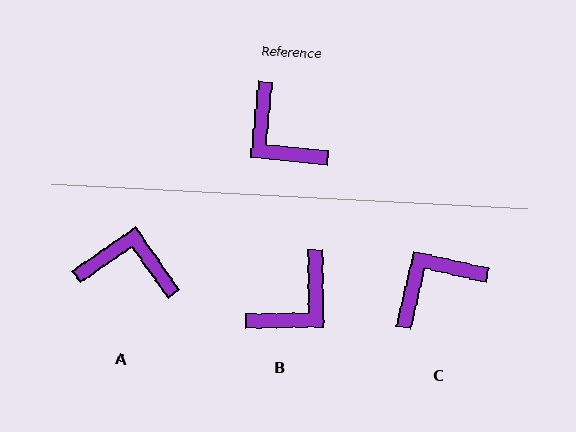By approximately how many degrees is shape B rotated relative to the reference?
Approximately 96 degrees counter-clockwise.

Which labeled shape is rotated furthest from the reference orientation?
A, about 139 degrees away.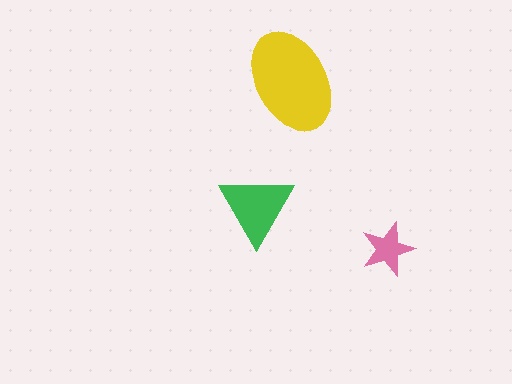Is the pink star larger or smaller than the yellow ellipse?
Smaller.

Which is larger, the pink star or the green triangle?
The green triangle.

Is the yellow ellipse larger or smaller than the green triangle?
Larger.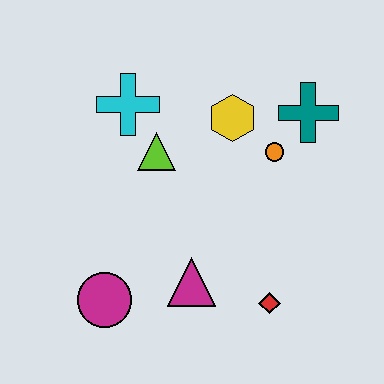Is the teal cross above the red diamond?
Yes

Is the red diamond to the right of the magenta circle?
Yes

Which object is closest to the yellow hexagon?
The orange circle is closest to the yellow hexagon.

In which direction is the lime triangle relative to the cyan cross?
The lime triangle is below the cyan cross.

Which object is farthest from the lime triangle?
The red diamond is farthest from the lime triangle.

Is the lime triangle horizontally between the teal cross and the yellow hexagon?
No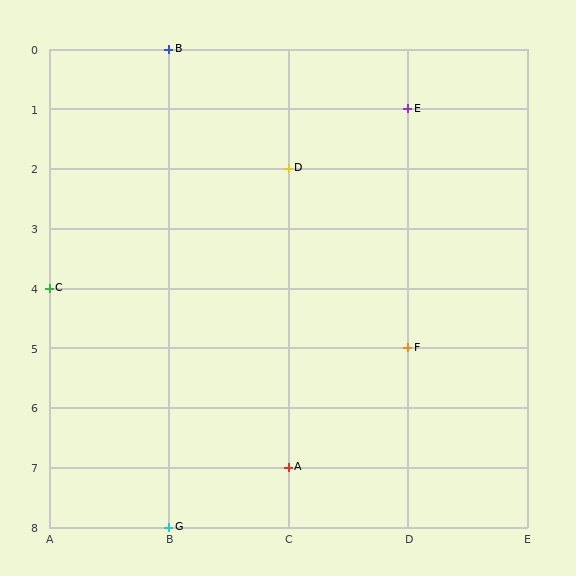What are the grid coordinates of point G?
Point G is at grid coordinates (B, 8).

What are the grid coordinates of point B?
Point B is at grid coordinates (B, 0).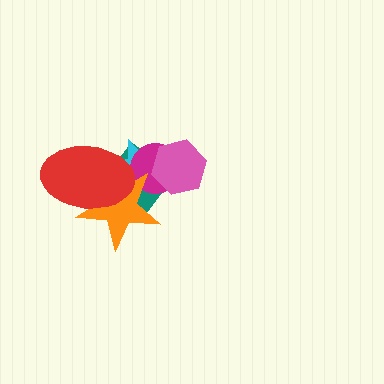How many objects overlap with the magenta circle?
4 objects overlap with the magenta circle.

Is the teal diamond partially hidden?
Yes, it is partially covered by another shape.